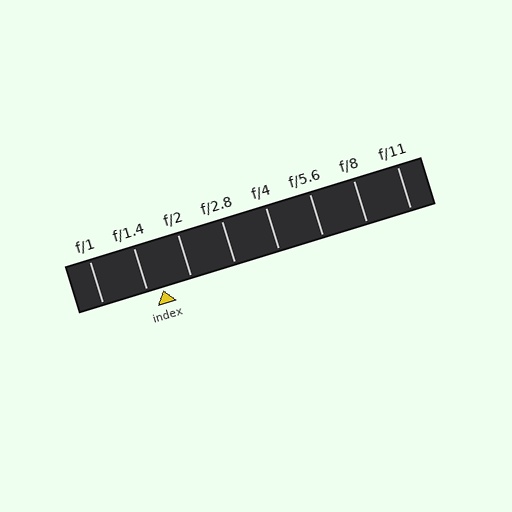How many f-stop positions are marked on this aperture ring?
There are 8 f-stop positions marked.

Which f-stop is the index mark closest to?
The index mark is closest to f/1.4.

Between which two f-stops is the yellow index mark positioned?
The index mark is between f/1.4 and f/2.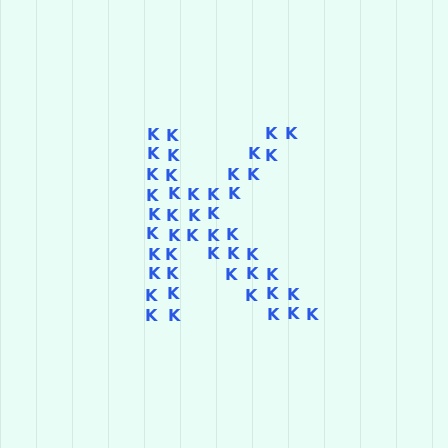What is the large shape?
The large shape is the letter K.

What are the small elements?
The small elements are letter K's.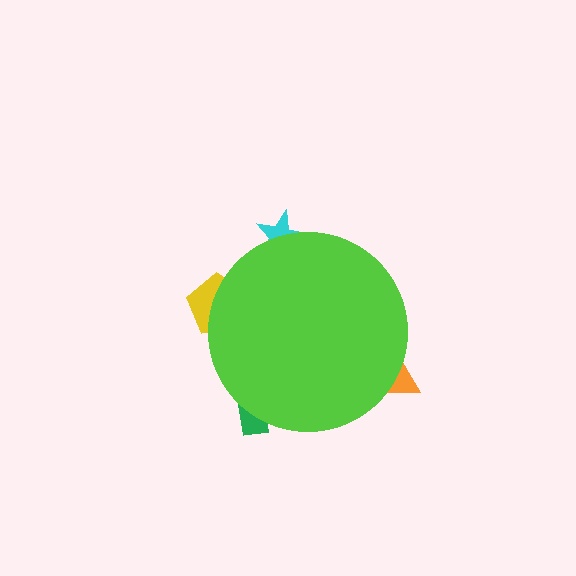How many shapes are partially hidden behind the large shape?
4 shapes are partially hidden.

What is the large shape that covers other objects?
A lime circle.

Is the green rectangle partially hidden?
Yes, the green rectangle is partially hidden behind the lime circle.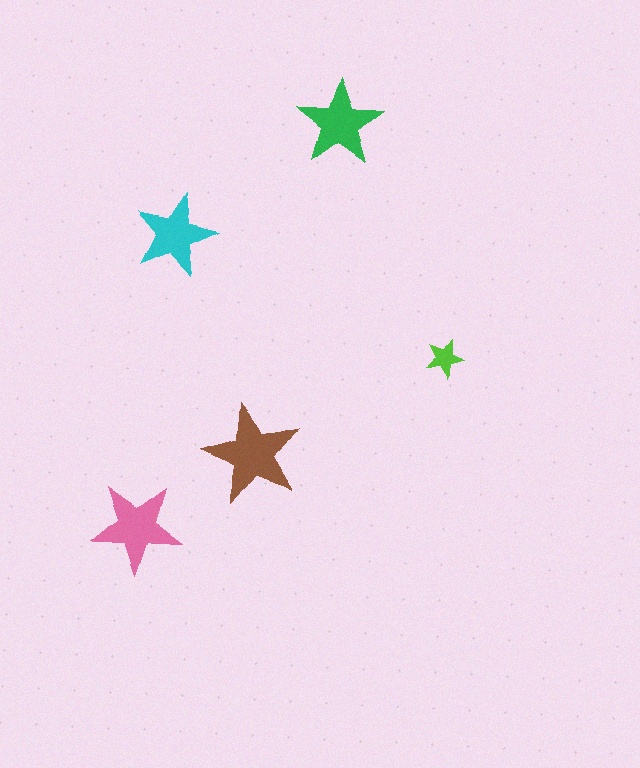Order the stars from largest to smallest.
the brown one, the pink one, the green one, the cyan one, the lime one.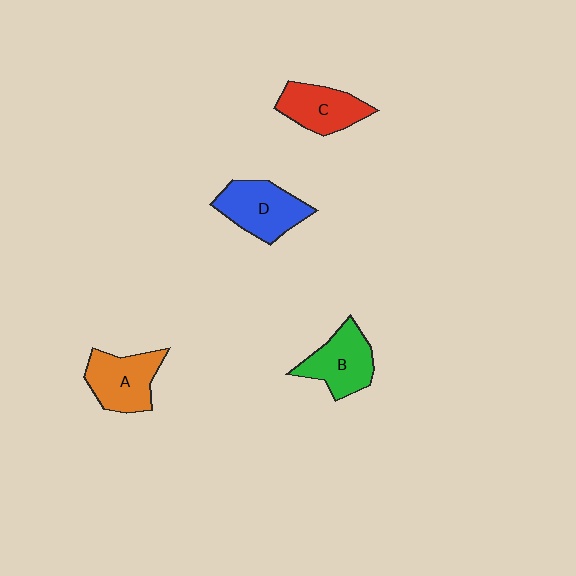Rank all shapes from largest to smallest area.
From largest to smallest: D (blue), A (orange), B (green), C (red).